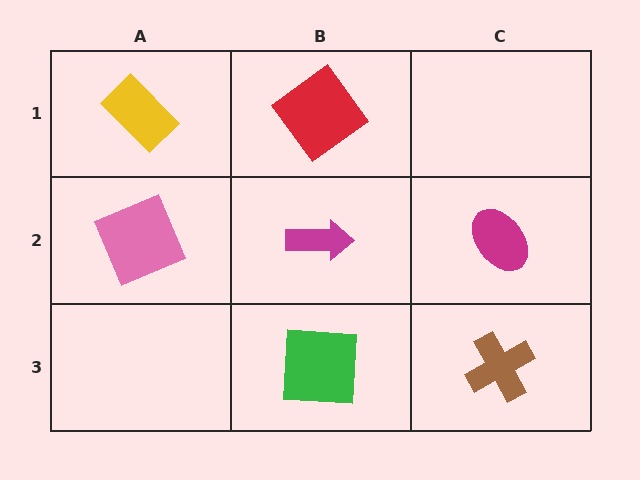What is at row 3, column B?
A green square.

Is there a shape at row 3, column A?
No, that cell is empty.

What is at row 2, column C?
A magenta ellipse.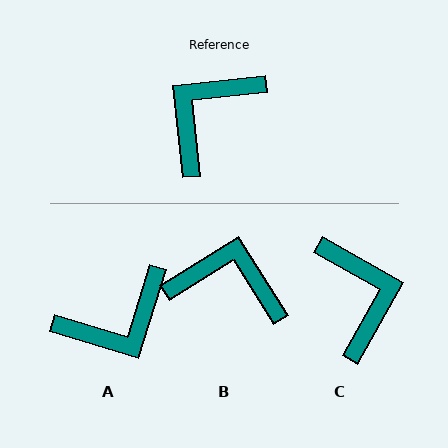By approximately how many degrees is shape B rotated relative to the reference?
Approximately 64 degrees clockwise.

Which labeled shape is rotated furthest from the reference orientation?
A, about 157 degrees away.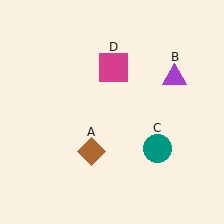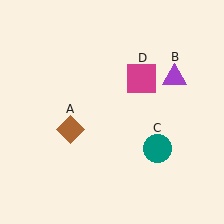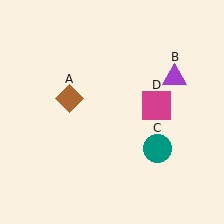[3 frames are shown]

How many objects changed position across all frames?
2 objects changed position: brown diamond (object A), magenta square (object D).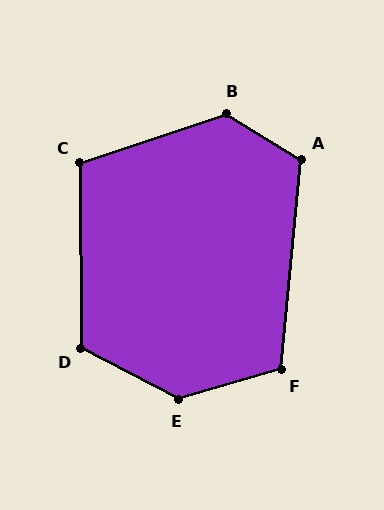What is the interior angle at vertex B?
Approximately 130 degrees (obtuse).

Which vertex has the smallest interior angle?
C, at approximately 108 degrees.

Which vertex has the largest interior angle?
E, at approximately 136 degrees.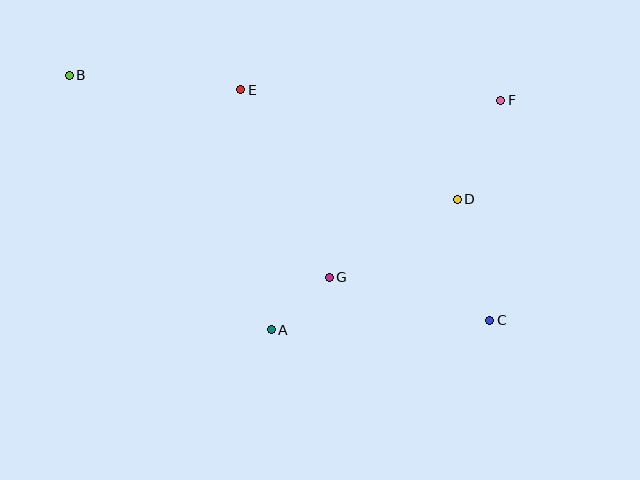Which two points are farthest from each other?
Points B and C are farthest from each other.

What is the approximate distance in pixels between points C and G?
The distance between C and G is approximately 166 pixels.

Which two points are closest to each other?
Points A and G are closest to each other.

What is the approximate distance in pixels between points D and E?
The distance between D and E is approximately 243 pixels.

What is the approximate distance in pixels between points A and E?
The distance between A and E is approximately 242 pixels.